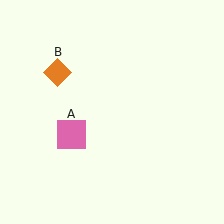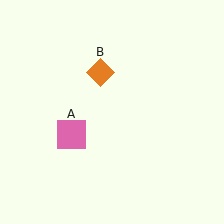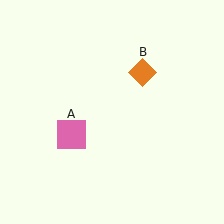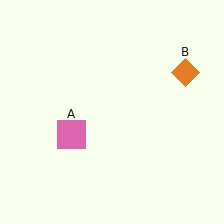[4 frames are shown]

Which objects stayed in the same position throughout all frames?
Pink square (object A) remained stationary.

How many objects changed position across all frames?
1 object changed position: orange diamond (object B).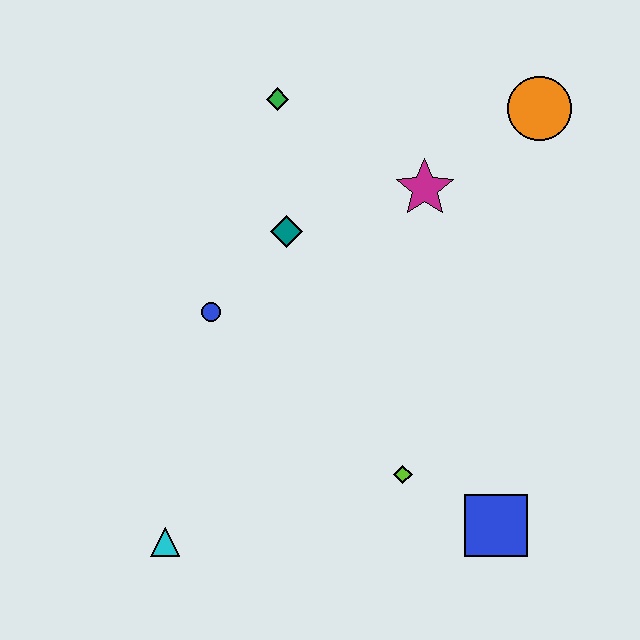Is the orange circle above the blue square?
Yes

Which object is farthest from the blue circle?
The orange circle is farthest from the blue circle.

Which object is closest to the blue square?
The lime diamond is closest to the blue square.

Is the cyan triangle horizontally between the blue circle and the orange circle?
No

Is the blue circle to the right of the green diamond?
No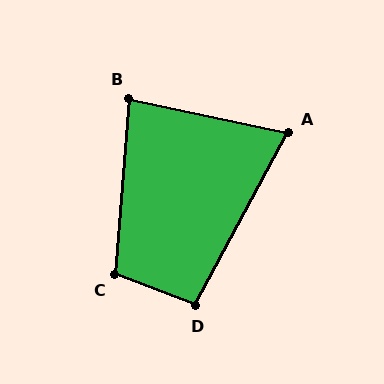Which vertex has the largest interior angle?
C, at approximately 106 degrees.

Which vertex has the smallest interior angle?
A, at approximately 74 degrees.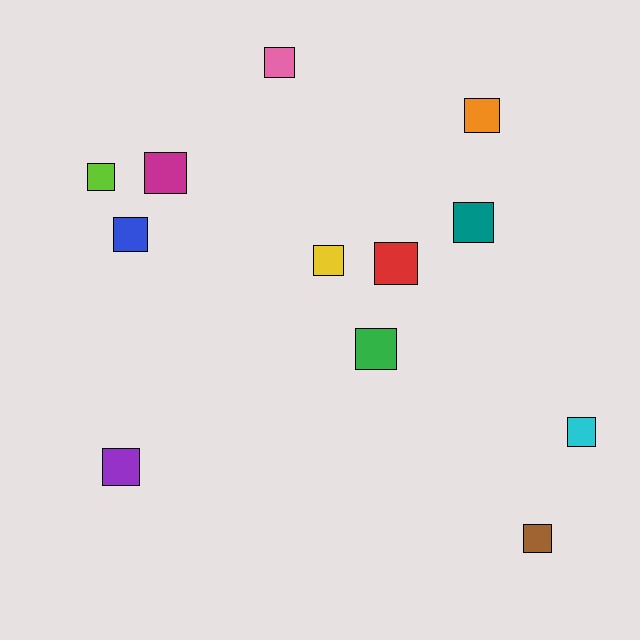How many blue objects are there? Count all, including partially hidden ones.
There is 1 blue object.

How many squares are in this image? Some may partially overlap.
There are 12 squares.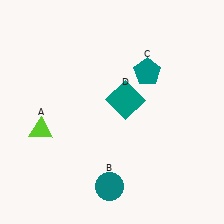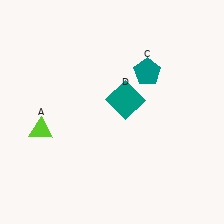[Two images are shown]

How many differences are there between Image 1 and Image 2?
There is 1 difference between the two images.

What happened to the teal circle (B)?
The teal circle (B) was removed in Image 2. It was in the bottom-left area of Image 1.